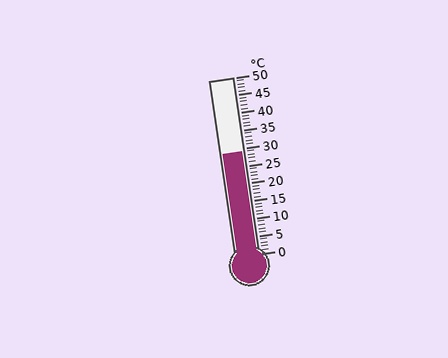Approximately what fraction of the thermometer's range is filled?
The thermometer is filled to approximately 60% of its range.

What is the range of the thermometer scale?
The thermometer scale ranges from 0°C to 50°C.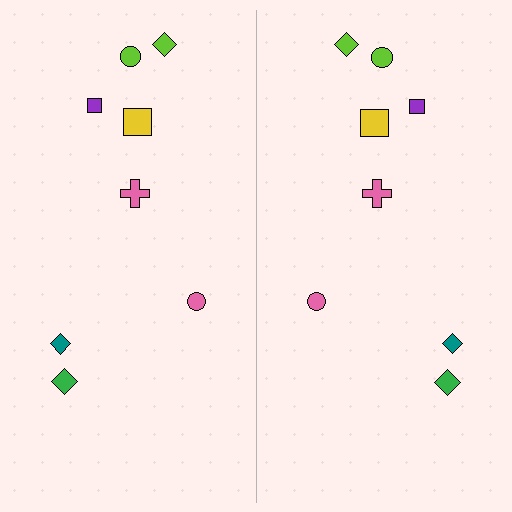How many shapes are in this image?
There are 16 shapes in this image.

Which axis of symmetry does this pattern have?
The pattern has a vertical axis of symmetry running through the center of the image.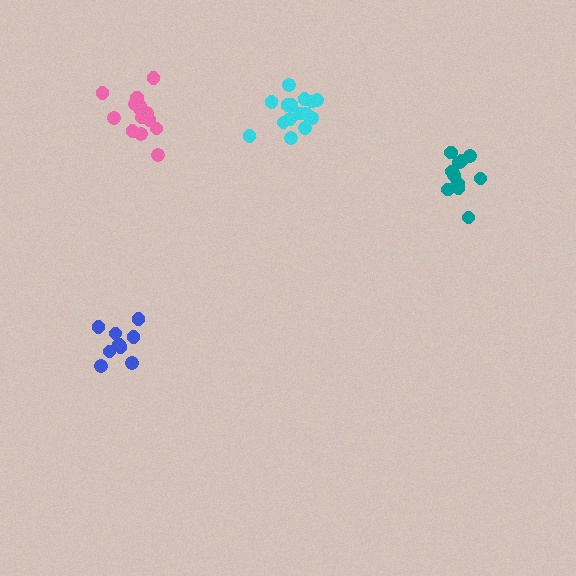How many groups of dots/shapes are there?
There are 4 groups.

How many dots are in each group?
Group 1: 9 dots, Group 2: 14 dots, Group 3: 15 dots, Group 4: 11 dots (49 total).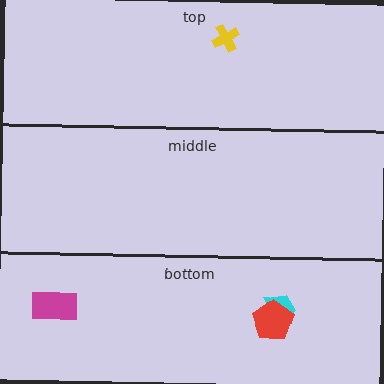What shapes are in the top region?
The yellow cross.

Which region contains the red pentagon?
The bottom region.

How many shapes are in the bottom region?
3.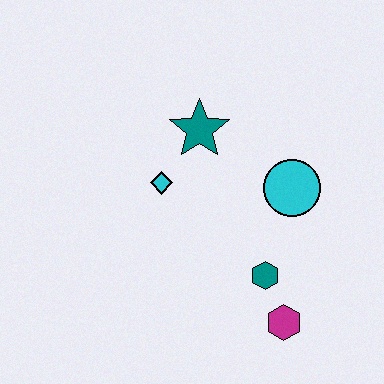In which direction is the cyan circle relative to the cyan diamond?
The cyan circle is to the right of the cyan diamond.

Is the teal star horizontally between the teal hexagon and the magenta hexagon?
No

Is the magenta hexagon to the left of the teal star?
No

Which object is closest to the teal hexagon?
The magenta hexagon is closest to the teal hexagon.